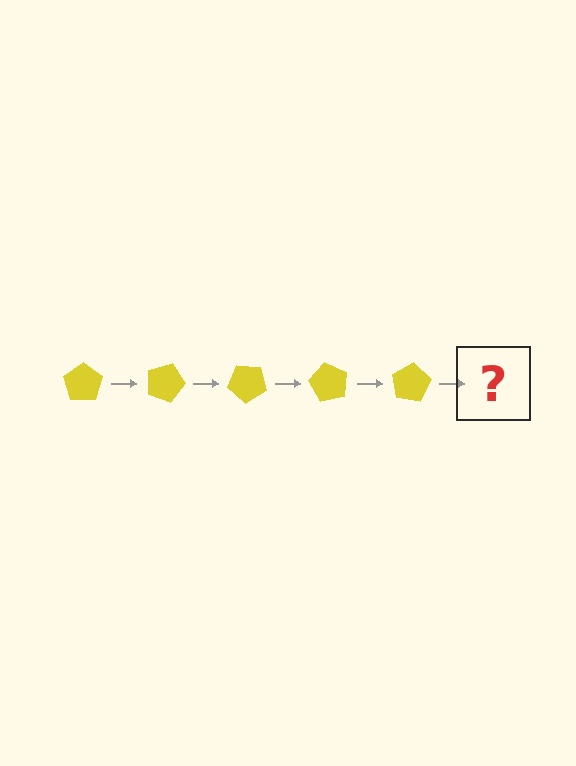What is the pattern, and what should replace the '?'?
The pattern is that the pentagon rotates 20 degrees each step. The '?' should be a yellow pentagon rotated 100 degrees.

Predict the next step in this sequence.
The next step is a yellow pentagon rotated 100 degrees.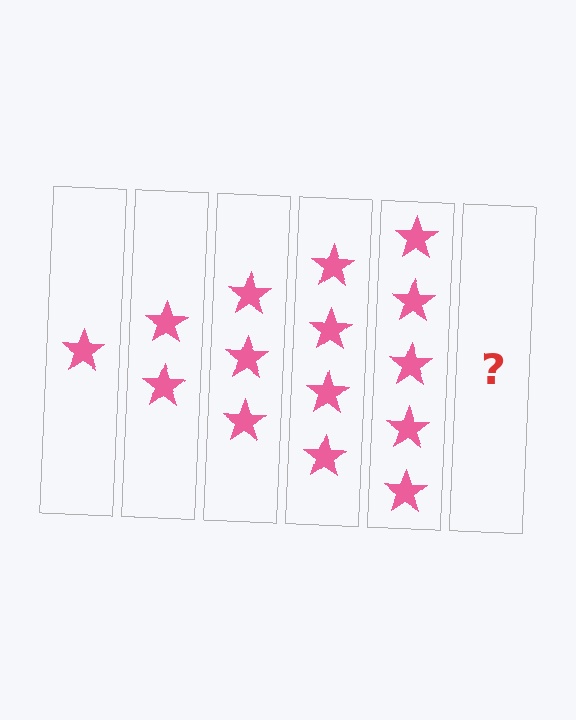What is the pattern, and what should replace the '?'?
The pattern is that each step adds one more star. The '?' should be 6 stars.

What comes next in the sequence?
The next element should be 6 stars.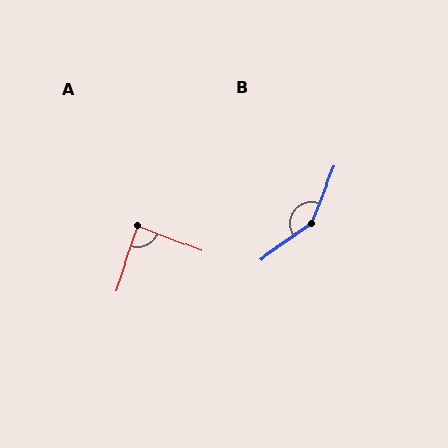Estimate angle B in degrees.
Approximately 147 degrees.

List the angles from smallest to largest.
A (87°), B (147°).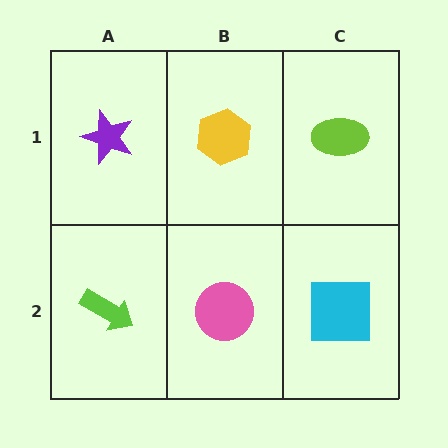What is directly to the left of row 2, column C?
A pink circle.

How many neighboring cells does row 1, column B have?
3.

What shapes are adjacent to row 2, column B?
A yellow hexagon (row 1, column B), a lime arrow (row 2, column A), a cyan square (row 2, column C).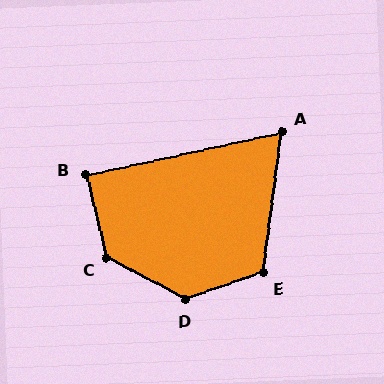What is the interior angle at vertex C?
Approximately 132 degrees (obtuse).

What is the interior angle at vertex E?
Approximately 117 degrees (obtuse).